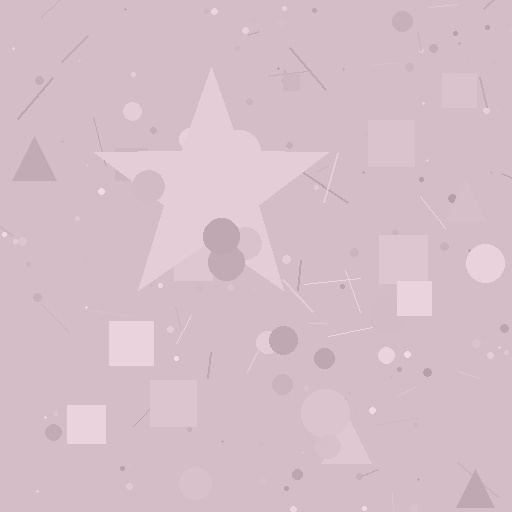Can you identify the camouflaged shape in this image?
The camouflaged shape is a star.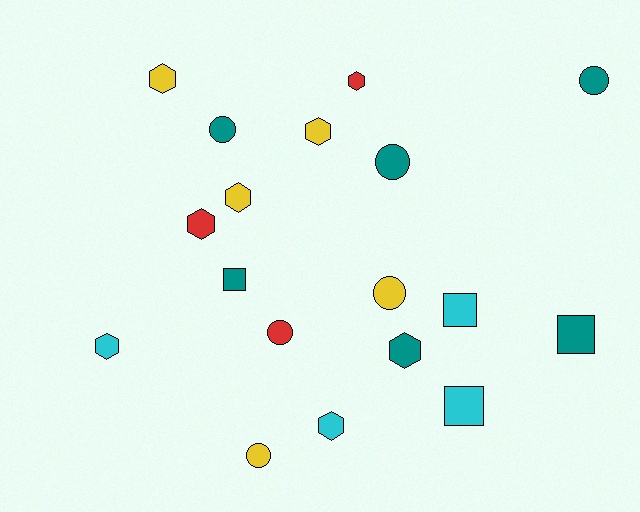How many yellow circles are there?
There are 2 yellow circles.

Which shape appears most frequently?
Hexagon, with 8 objects.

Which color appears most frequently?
Teal, with 6 objects.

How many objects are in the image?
There are 18 objects.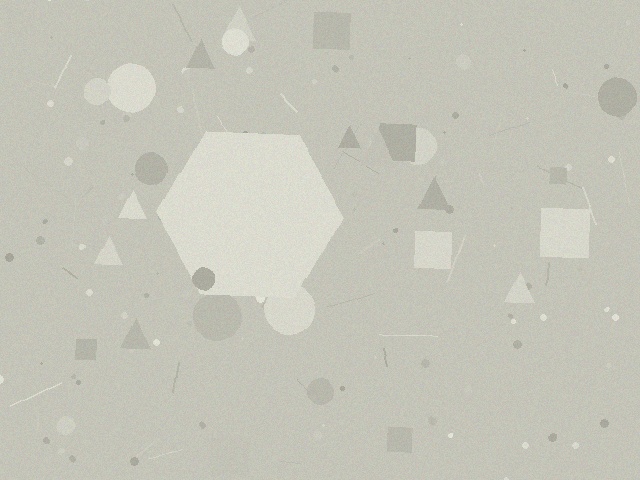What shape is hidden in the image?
A hexagon is hidden in the image.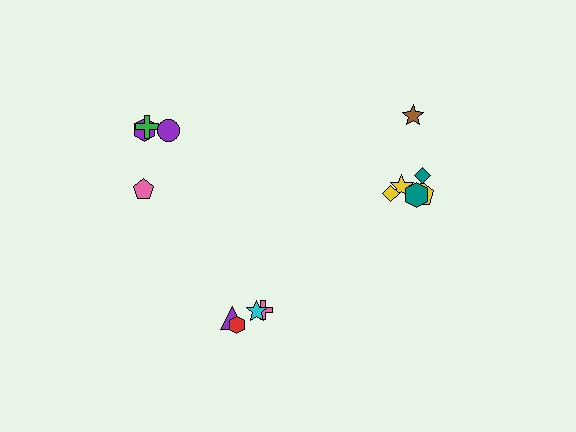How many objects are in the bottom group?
There are 4 objects.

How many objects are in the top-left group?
There are 4 objects.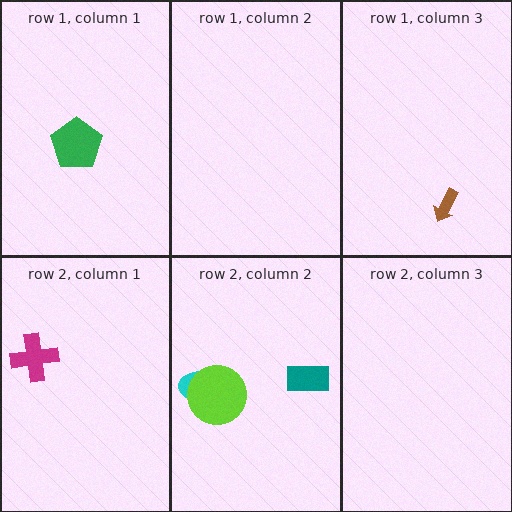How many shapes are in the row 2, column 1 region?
1.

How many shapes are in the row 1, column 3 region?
1.